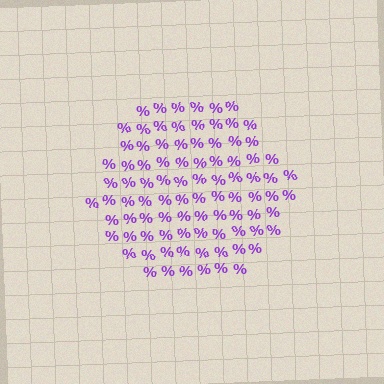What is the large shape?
The large shape is a hexagon.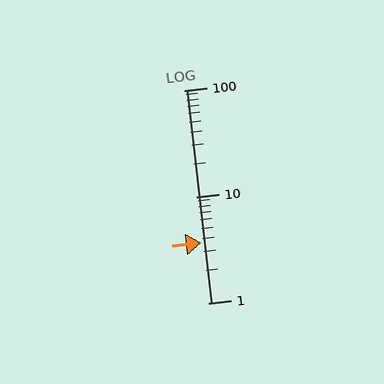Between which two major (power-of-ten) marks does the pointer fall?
The pointer is between 1 and 10.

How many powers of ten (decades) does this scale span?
The scale spans 2 decades, from 1 to 100.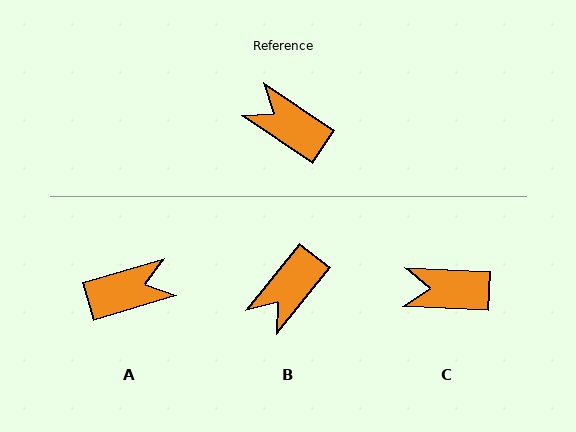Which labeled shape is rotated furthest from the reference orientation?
A, about 129 degrees away.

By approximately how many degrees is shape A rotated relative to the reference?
Approximately 129 degrees clockwise.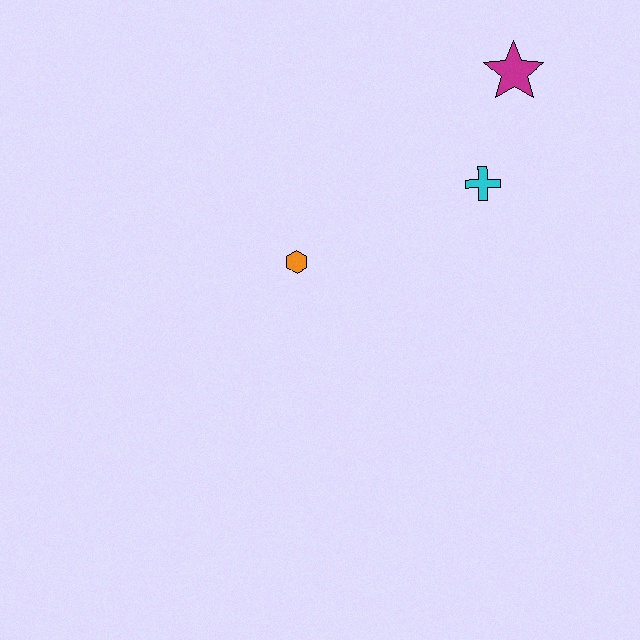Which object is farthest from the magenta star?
The orange hexagon is farthest from the magenta star.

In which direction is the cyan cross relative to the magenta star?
The cyan cross is below the magenta star.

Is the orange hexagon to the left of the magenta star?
Yes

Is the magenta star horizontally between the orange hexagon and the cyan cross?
No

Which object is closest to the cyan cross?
The magenta star is closest to the cyan cross.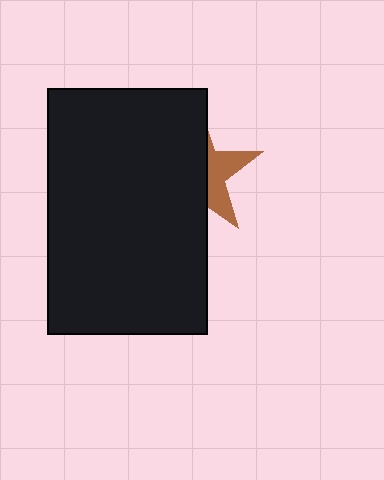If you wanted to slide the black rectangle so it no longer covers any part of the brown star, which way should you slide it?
Slide it left — that is the most direct way to separate the two shapes.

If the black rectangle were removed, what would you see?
You would see the complete brown star.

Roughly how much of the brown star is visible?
A small part of it is visible (roughly 36%).